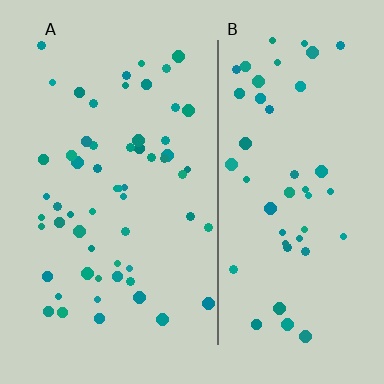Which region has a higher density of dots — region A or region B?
A (the left).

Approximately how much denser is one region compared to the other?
Approximately 1.1× — region A over region B.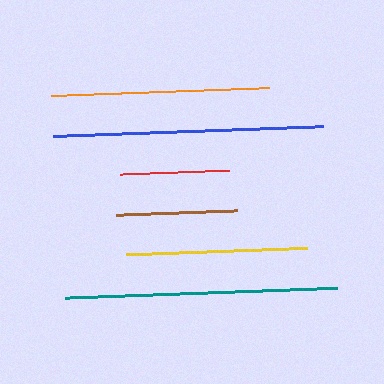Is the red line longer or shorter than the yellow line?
The yellow line is longer than the red line.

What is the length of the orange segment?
The orange segment is approximately 218 pixels long.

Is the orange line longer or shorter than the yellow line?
The orange line is longer than the yellow line.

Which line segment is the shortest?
The red line is the shortest at approximately 110 pixels.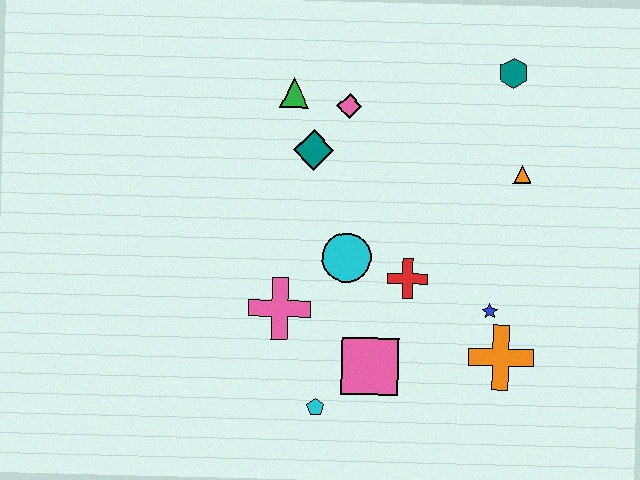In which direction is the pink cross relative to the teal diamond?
The pink cross is below the teal diamond.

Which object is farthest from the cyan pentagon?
The teal hexagon is farthest from the cyan pentagon.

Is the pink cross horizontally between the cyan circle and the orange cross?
No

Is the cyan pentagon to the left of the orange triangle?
Yes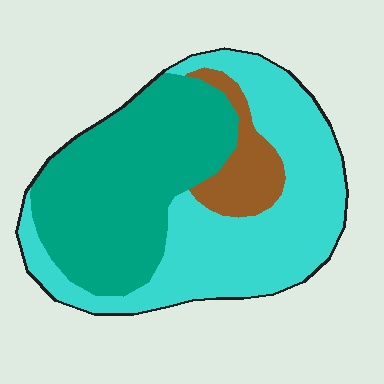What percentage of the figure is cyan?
Cyan covers around 45% of the figure.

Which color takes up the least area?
Brown, at roughly 10%.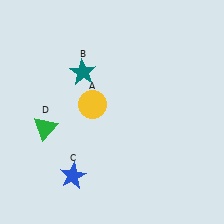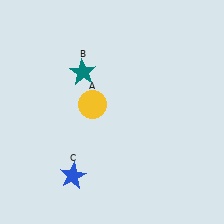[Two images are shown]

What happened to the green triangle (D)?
The green triangle (D) was removed in Image 2. It was in the bottom-left area of Image 1.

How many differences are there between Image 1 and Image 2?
There is 1 difference between the two images.